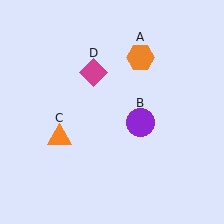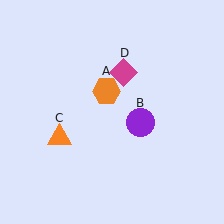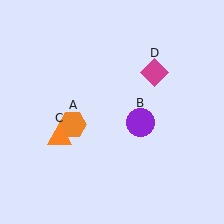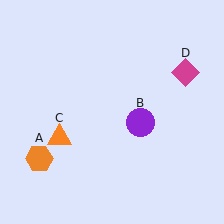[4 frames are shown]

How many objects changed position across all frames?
2 objects changed position: orange hexagon (object A), magenta diamond (object D).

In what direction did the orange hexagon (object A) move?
The orange hexagon (object A) moved down and to the left.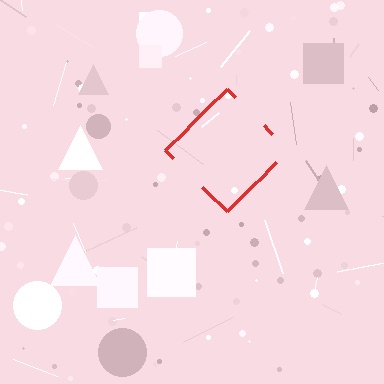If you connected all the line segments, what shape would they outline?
They would outline a diamond.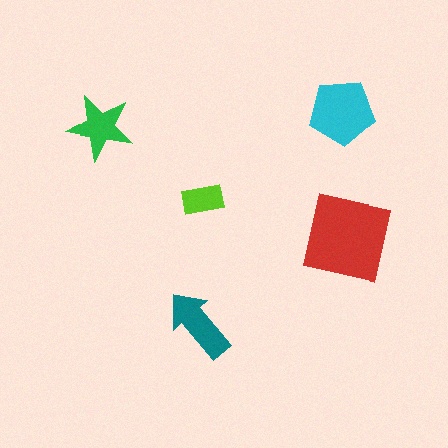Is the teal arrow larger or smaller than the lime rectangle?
Larger.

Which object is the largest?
The red square.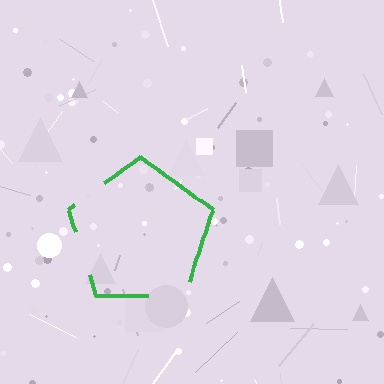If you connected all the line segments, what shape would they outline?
They would outline a pentagon.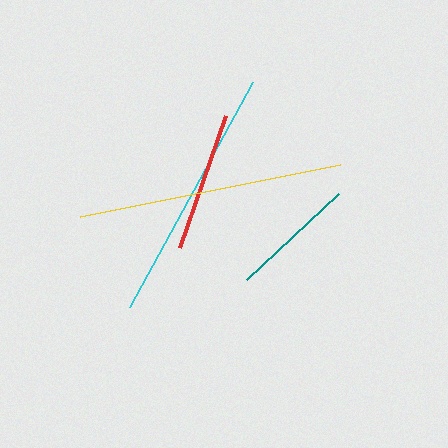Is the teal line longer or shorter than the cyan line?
The cyan line is longer than the teal line.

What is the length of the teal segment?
The teal segment is approximately 127 pixels long.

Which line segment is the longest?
The yellow line is the longest at approximately 265 pixels.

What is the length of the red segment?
The red segment is approximately 139 pixels long.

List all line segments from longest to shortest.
From longest to shortest: yellow, cyan, red, teal.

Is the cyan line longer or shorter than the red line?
The cyan line is longer than the red line.